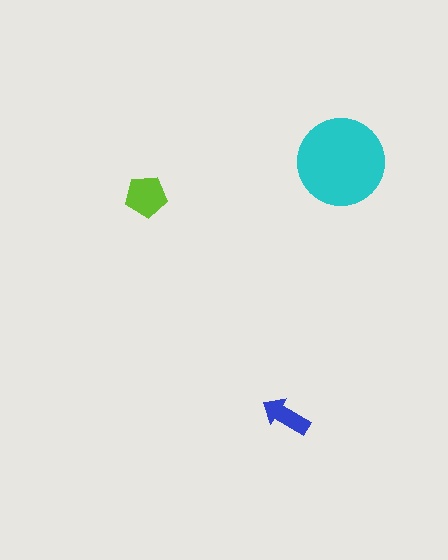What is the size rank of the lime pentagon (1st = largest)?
2nd.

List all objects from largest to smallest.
The cyan circle, the lime pentagon, the blue arrow.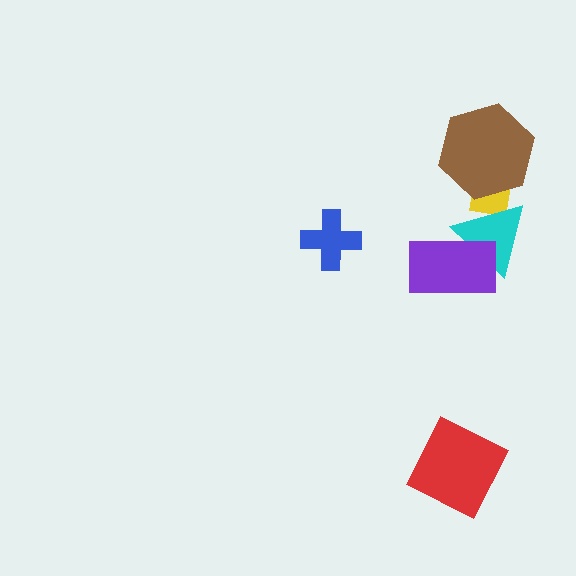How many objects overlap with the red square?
0 objects overlap with the red square.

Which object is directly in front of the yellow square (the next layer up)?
The cyan triangle is directly in front of the yellow square.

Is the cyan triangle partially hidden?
Yes, it is partially covered by another shape.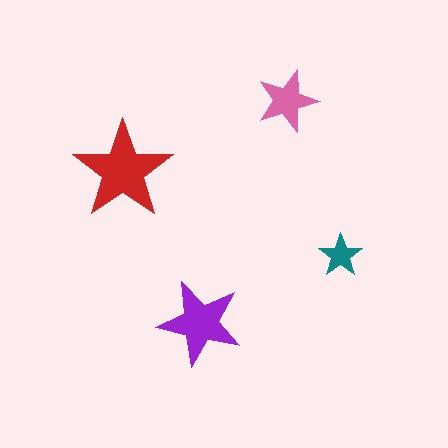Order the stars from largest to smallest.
the red one, the purple one, the pink one, the teal one.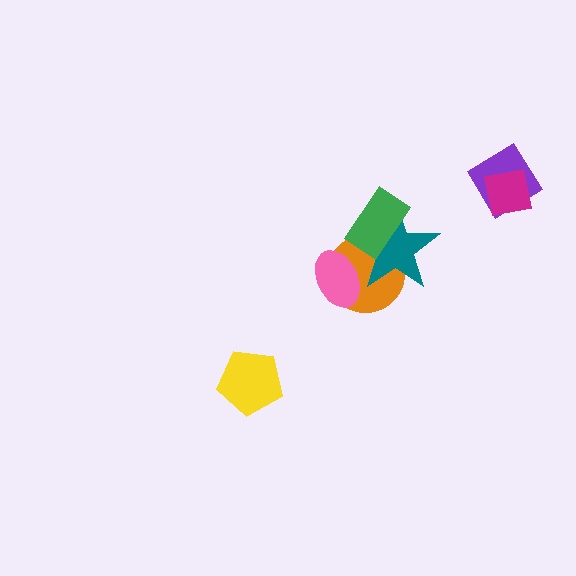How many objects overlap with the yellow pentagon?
0 objects overlap with the yellow pentagon.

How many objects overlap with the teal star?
3 objects overlap with the teal star.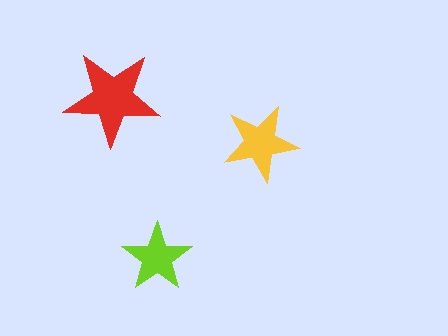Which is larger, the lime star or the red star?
The red one.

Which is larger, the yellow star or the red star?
The red one.